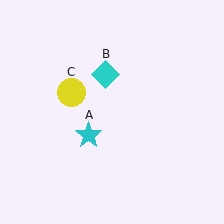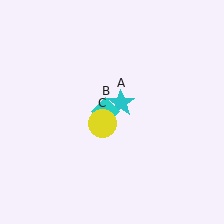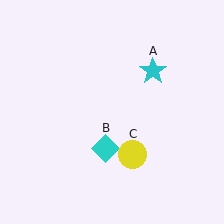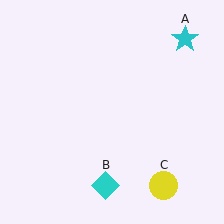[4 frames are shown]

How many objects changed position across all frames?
3 objects changed position: cyan star (object A), cyan diamond (object B), yellow circle (object C).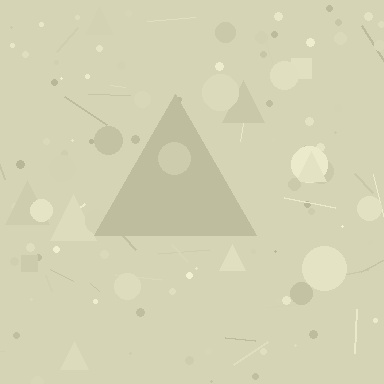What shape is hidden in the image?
A triangle is hidden in the image.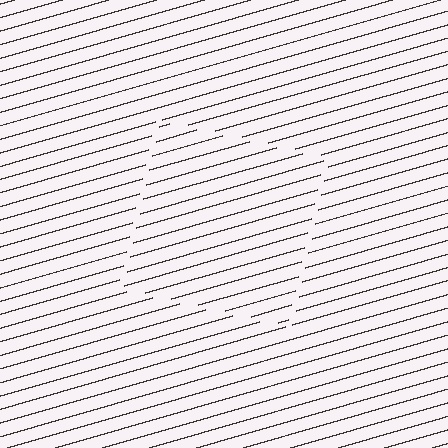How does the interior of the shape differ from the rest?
The interior of the shape contains the same grating, shifted by half a period — the contour is defined by the phase discontinuity where line-ends from the inner and outer gratings abut.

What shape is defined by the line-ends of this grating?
An illusory square. The interior of the shape contains the same grating, shifted by half a period — the contour is defined by the phase discontinuity where line-ends from the inner and outer gratings abut.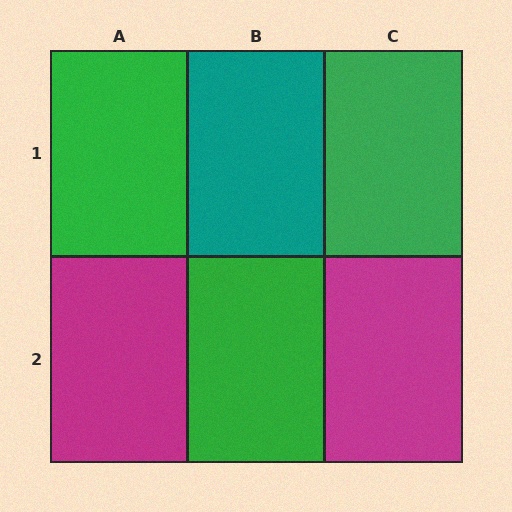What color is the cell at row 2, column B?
Green.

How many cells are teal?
1 cell is teal.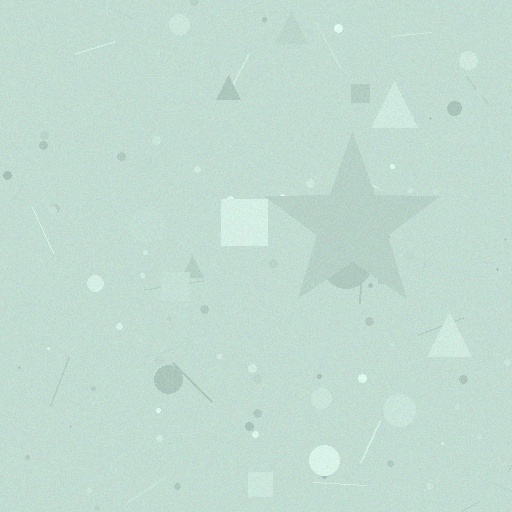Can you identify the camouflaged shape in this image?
The camouflaged shape is a star.